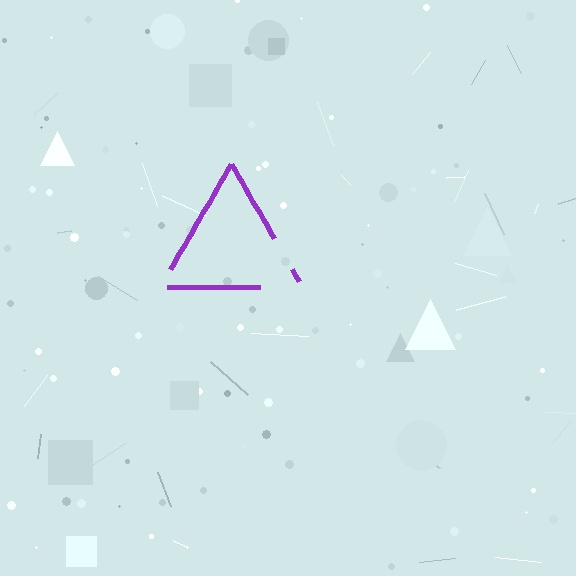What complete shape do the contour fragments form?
The contour fragments form a triangle.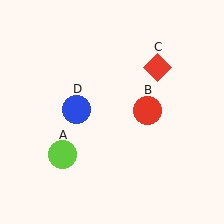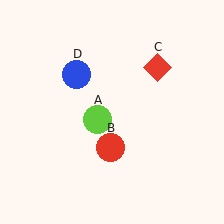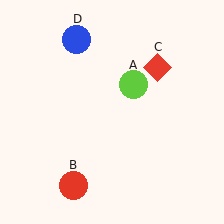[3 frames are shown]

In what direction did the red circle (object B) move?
The red circle (object B) moved down and to the left.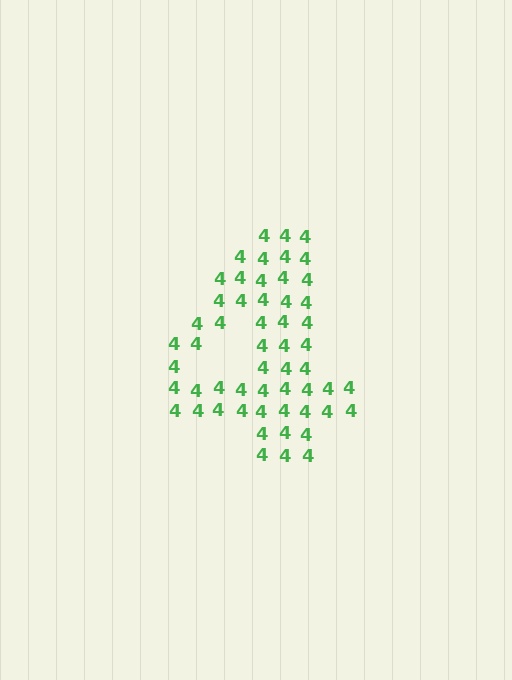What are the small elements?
The small elements are digit 4's.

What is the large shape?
The large shape is the digit 4.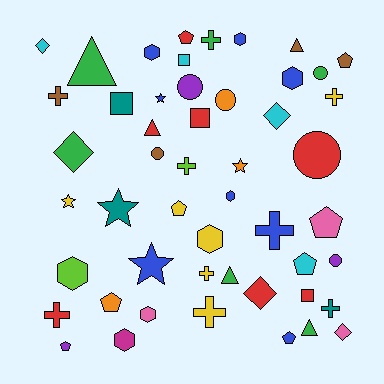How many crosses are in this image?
There are 9 crosses.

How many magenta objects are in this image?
There is 1 magenta object.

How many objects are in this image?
There are 50 objects.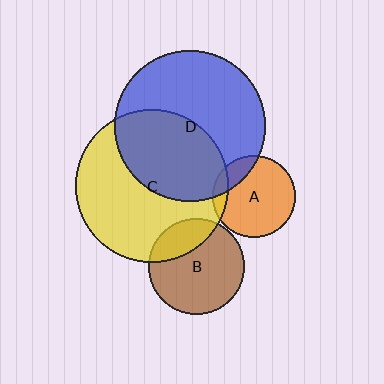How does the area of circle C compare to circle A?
Approximately 3.4 times.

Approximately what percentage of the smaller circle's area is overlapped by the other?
Approximately 45%.